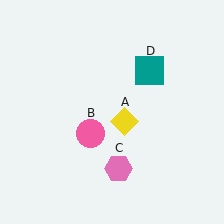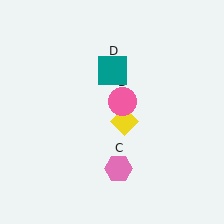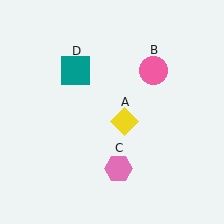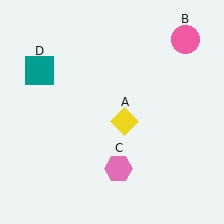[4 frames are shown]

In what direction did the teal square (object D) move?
The teal square (object D) moved left.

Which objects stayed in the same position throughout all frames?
Yellow diamond (object A) and pink hexagon (object C) remained stationary.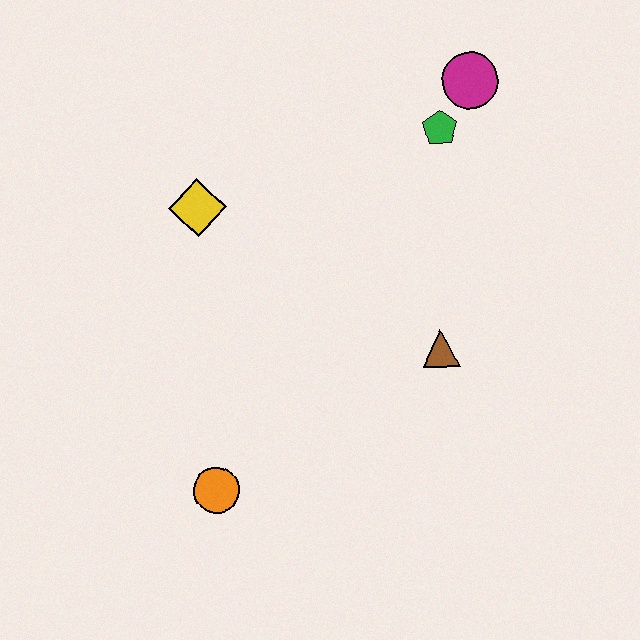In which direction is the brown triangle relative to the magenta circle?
The brown triangle is below the magenta circle.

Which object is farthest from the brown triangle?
The yellow diamond is farthest from the brown triangle.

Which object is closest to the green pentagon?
The magenta circle is closest to the green pentagon.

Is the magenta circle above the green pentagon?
Yes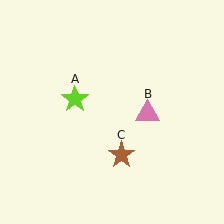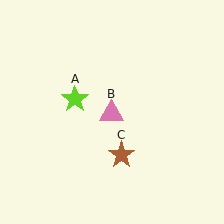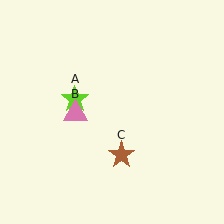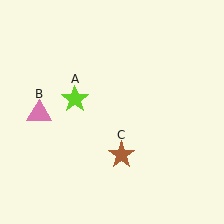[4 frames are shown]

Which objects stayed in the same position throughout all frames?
Lime star (object A) and brown star (object C) remained stationary.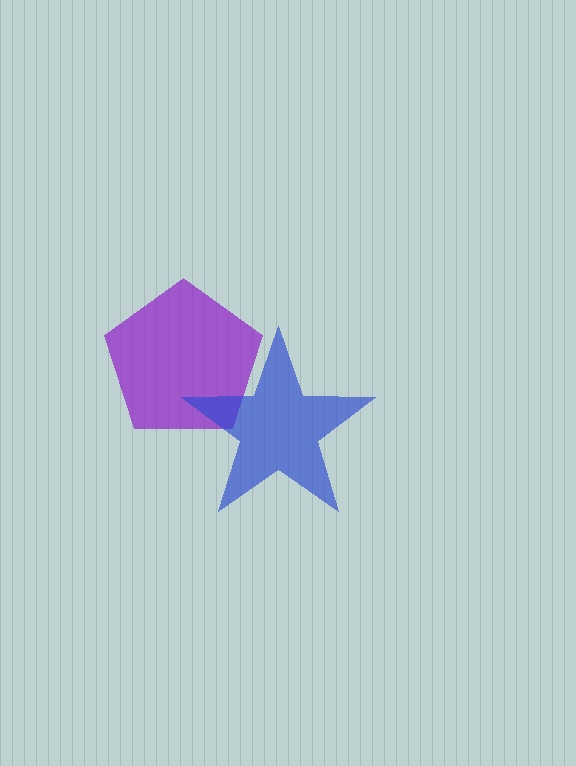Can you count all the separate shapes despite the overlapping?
Yes, there are 2 separate shapes.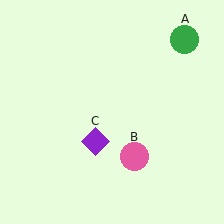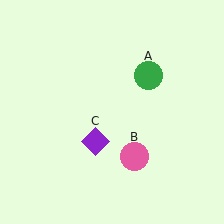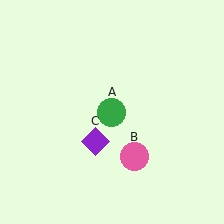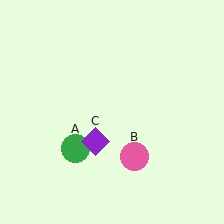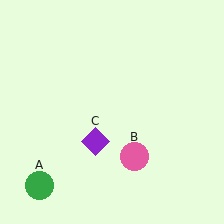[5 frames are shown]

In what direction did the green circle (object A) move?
The green circle (object A) moved down and to the left.